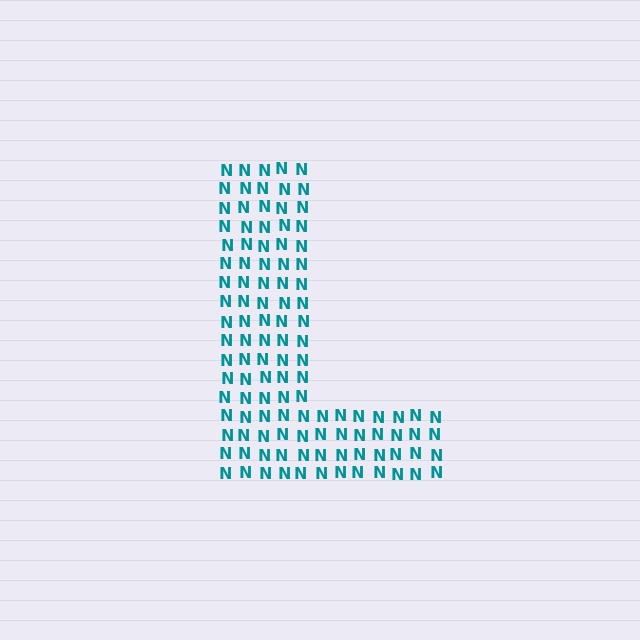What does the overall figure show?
The overall figure shows the letter L.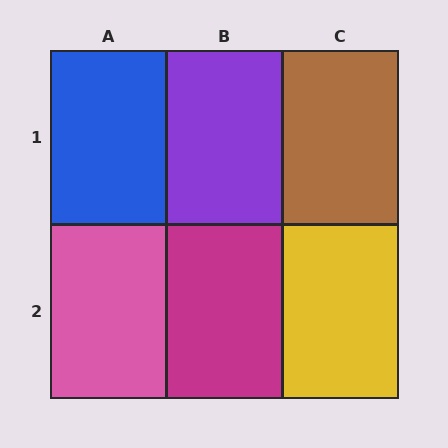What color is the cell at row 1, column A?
Blue.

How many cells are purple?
1 cell is purple.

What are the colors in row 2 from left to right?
Pink, magenta, yellow.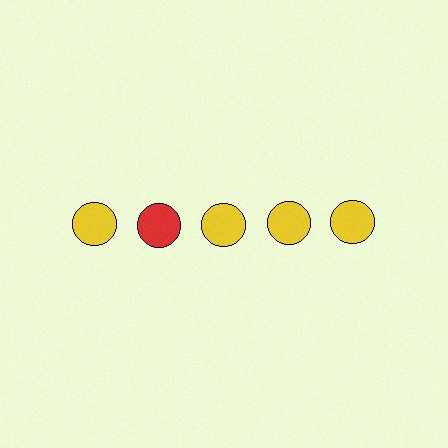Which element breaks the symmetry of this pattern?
The red circle in the top row, second from left column breaks the symmetry. All other shapes are yellow circles.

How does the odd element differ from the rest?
It has a different color: red instead of yellow.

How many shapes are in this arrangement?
There are 5 shapes arranged in a grid pattern.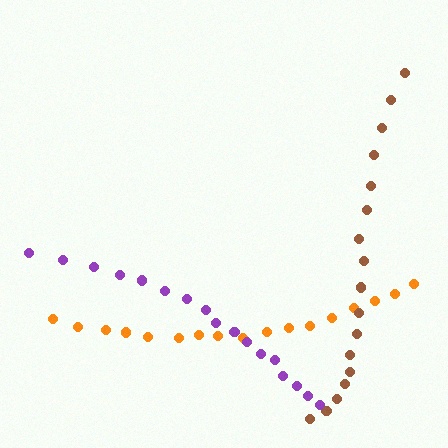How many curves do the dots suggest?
There are 3 distinct paths.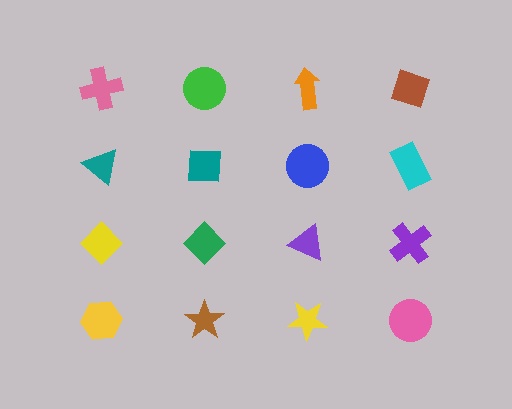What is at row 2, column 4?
A cyan rectangle.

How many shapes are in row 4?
4 shapes.